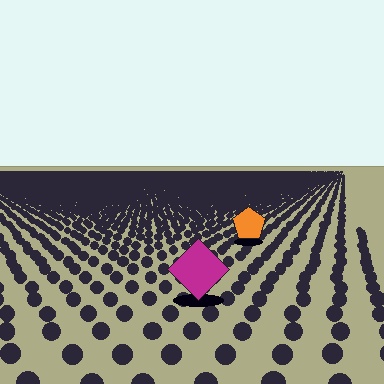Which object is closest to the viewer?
The magenta diamond is closest. The texture marks near it are larger and more spread out.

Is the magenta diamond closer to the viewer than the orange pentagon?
Yes. The magenta diamond is closer — you can tell from the texture gradient: the ground texture is coarser near it.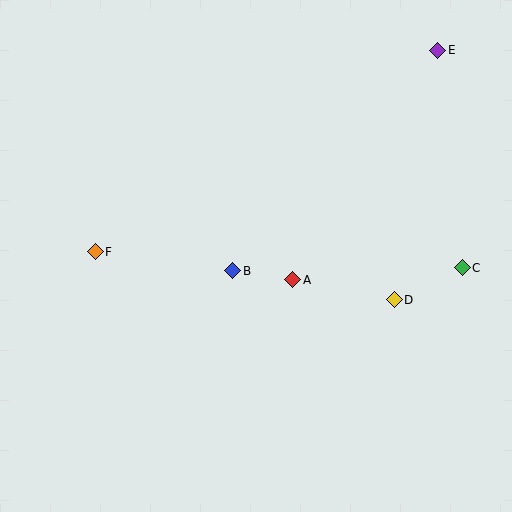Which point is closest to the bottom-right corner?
Point D is closest to the bottom-right corner.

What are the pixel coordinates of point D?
Point D is at (394, 300).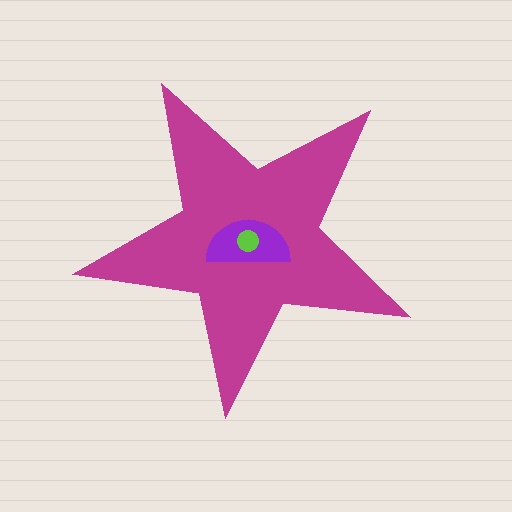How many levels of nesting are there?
3.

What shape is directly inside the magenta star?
The purple semicircle.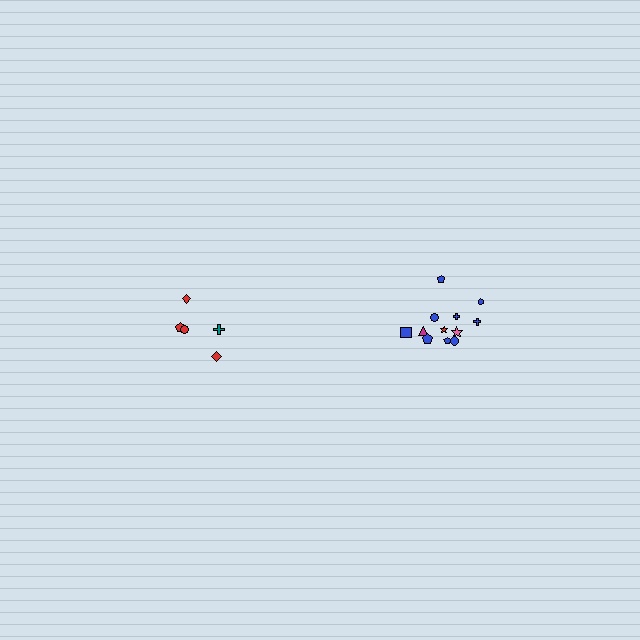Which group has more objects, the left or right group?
The right group.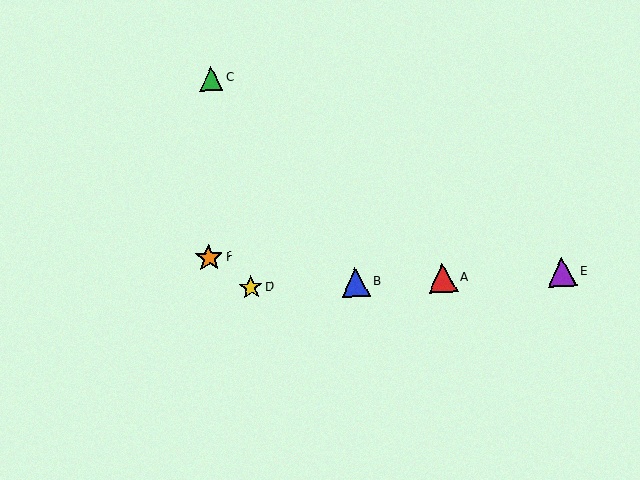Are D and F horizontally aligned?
No, D is at y≈287 and F is at y≈258.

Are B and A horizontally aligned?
Yes, both are at y≈282.